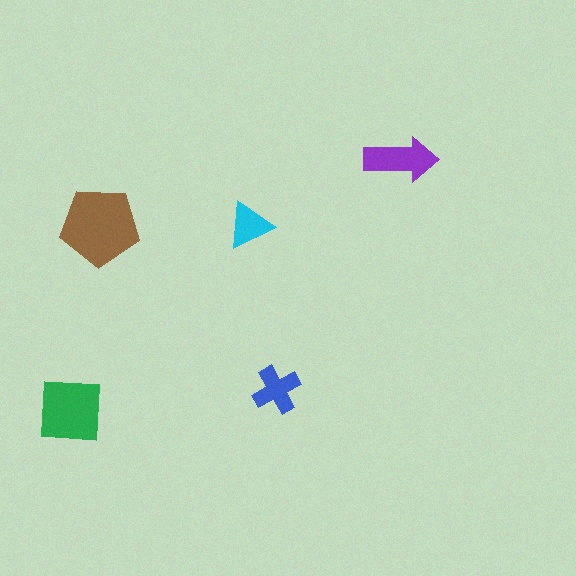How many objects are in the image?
There are 5 objects in the image.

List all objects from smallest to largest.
The cyan triangle, the blue cross, the purple arrow, the green square, the brown pentagon.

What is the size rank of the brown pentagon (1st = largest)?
1st.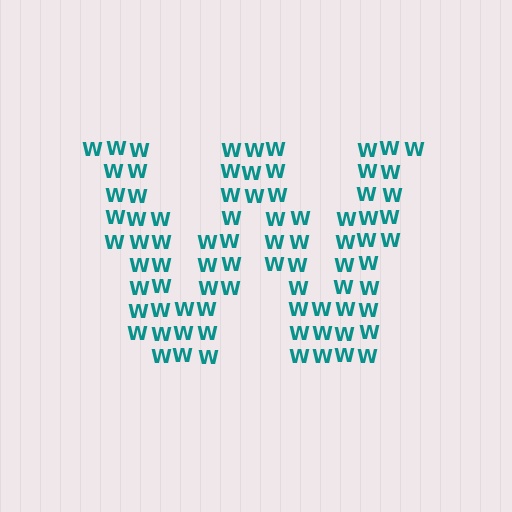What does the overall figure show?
The overall figure shows the letter W.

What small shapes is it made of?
It is made of small letter W's.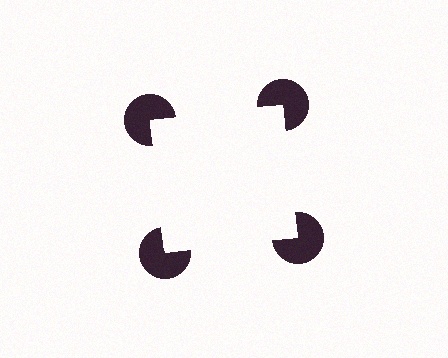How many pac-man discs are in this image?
There are 4 — one at each vertex of the illusory square.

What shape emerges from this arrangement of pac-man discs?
An illusory square — its edges are inferred from the aligned wedge cuts in the pac-man discs, not physically drawn.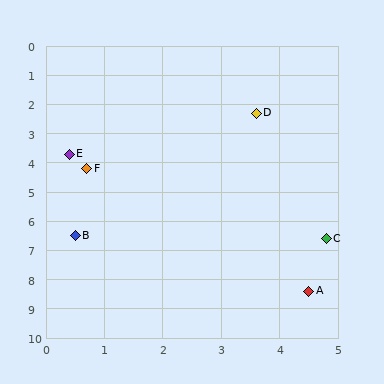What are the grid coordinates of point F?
Point F is at approximately (0.7, 4.2).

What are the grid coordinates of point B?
Point B is at approximately (0.5, 6.5).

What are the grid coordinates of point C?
Point C is at approximately (4.8, 6.6).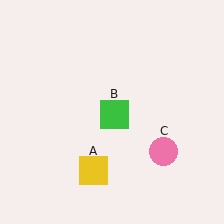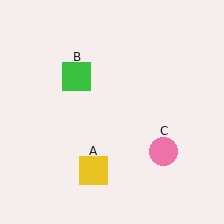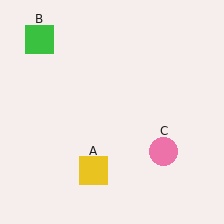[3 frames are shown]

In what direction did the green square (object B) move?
The green square (object B) moved up and to the left.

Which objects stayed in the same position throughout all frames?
Yellow square (object A) and pink circle (object C) remained stationary.